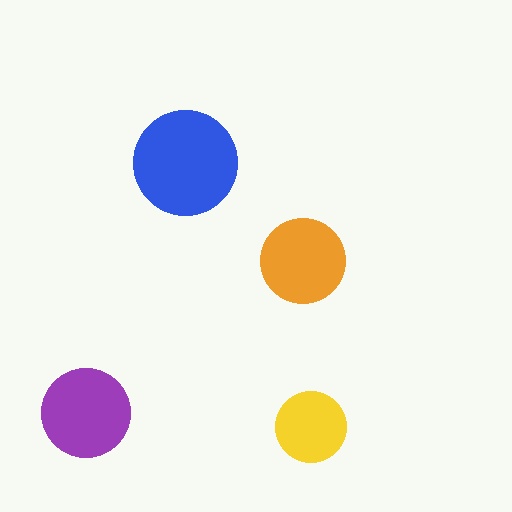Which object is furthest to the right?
The yellow circle is rightmost.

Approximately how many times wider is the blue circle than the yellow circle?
About 1.5 times wider.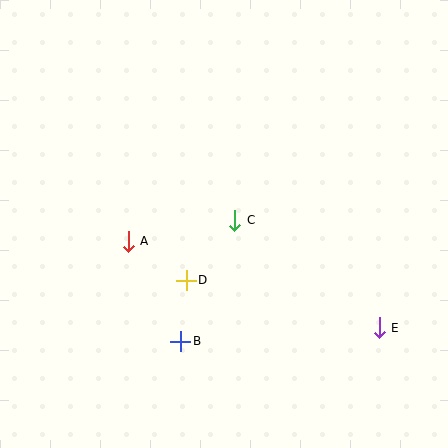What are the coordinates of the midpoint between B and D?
The midpoint between B and D is at (184, 311).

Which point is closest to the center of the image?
Point C at (235, 220) is closest to the center.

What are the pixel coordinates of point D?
Point D is at (186, 280).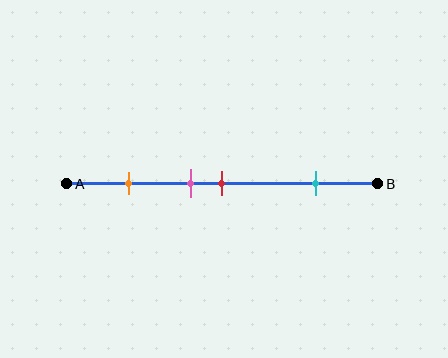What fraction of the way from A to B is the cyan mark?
The cyan mark is approximately 80% (0.8) of the way from A to B.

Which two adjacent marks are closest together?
The pink and red marks are the closest adjacent pair.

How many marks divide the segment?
There are 4 marks dividing the segment.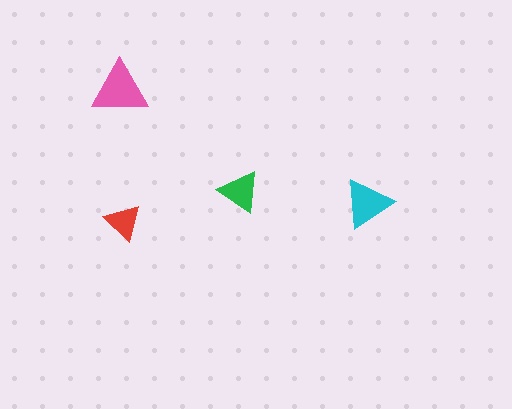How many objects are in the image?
There are 4 objects in the image.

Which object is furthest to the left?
The pink triangle is leftmost.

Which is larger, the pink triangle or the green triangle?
The pink one.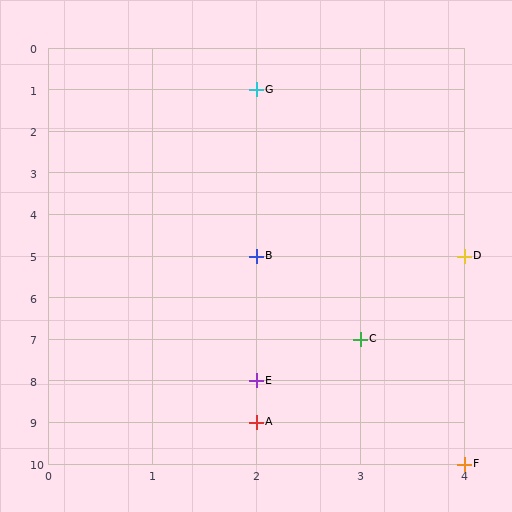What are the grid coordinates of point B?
Point B is at grid coordinates (2, 5).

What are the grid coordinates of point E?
Point E is at grid coordinates (2, 8).